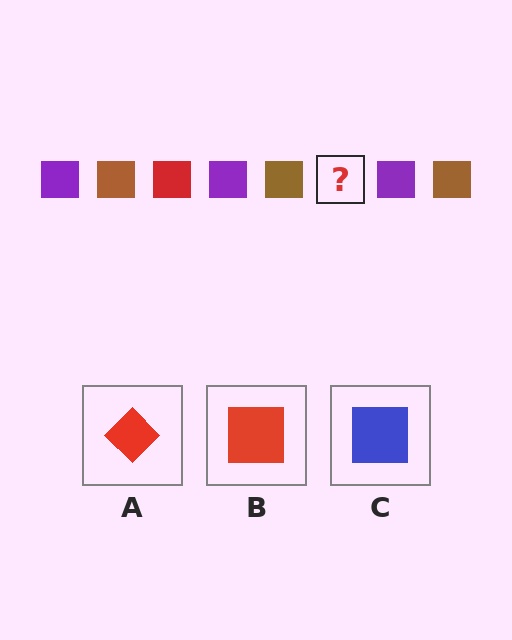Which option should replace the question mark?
Option B.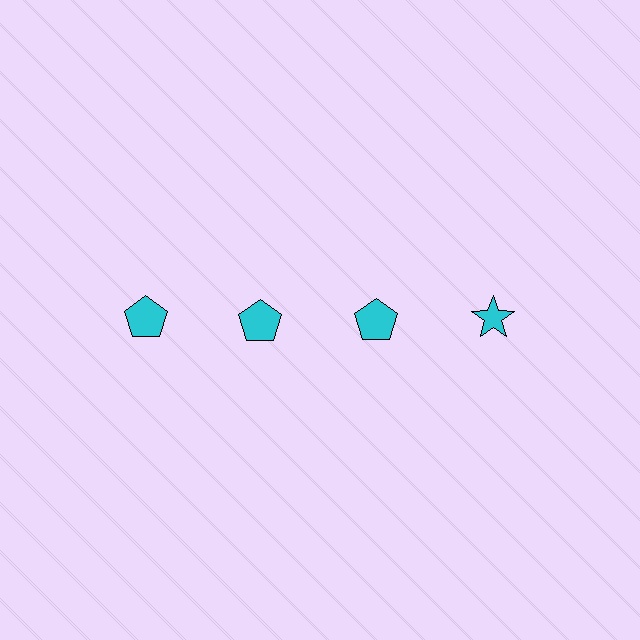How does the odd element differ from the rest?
It has a different shape: star instead of pentagon.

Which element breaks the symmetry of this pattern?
The cyan star in the top row, second from right column breaks the symmetry. All other shapes are cyan pentagons.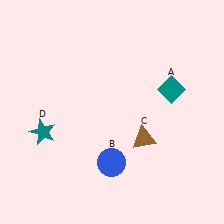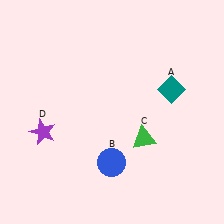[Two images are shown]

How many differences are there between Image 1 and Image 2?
There are 2 differences between the two images.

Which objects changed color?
C changed from brown to green. D changed from teal to purple.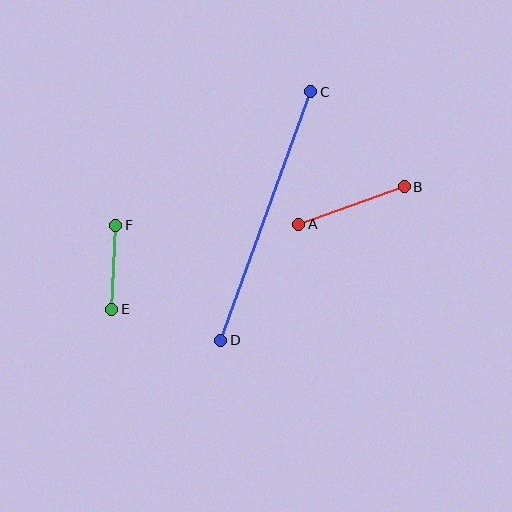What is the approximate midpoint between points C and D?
The midpoint is at approximately (266, 216) pixels.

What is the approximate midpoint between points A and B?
The midpoint is at approximately (352, 206) pixels.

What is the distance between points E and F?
The distance is approximately 84 pixels.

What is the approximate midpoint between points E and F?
The midpoint is at approximately (114, 267) pixels.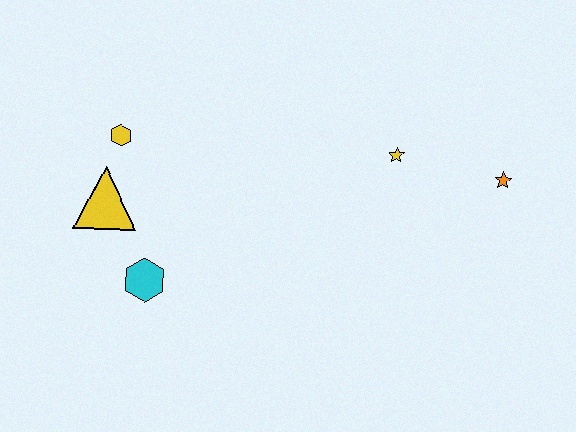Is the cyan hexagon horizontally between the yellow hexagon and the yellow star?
Yes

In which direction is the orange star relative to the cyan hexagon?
The orange star is to the right of the cyan hexagon.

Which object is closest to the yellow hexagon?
The yellow triangle is closest to the yellow hexagon.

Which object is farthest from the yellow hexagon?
The orange star is farthest from the yellow hexagon.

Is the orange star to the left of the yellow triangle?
No